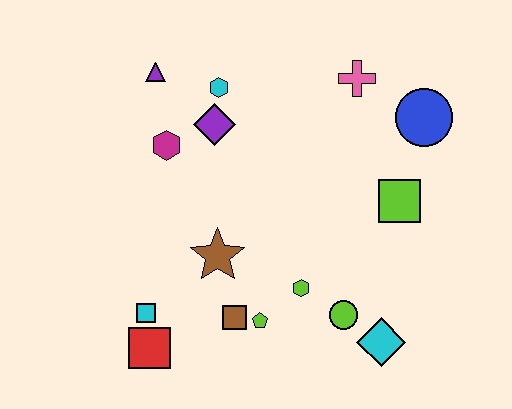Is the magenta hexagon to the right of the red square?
Yes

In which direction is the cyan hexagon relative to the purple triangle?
The cyan hexagon is to the right of the purple triangle.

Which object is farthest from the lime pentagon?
The purple triangle is farthest from the lime pentagon.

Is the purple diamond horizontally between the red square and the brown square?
Yes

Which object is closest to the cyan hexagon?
The purple diamond is closest to the cyan hexagon.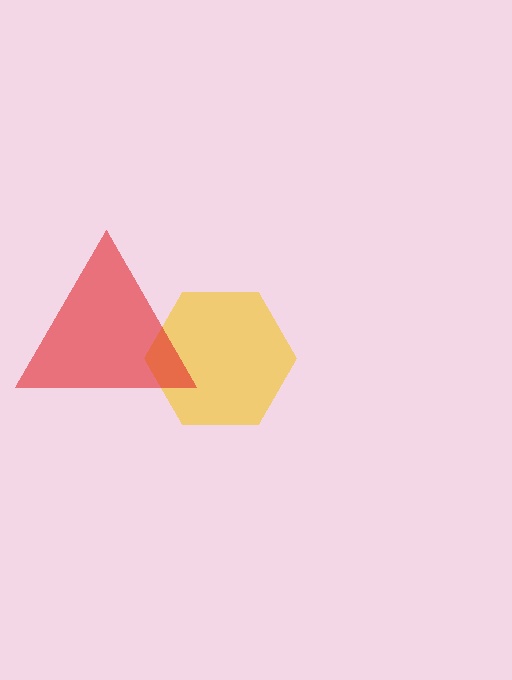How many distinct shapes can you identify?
There are 2 distinct shapes: a yellow hexagon, a red triangle.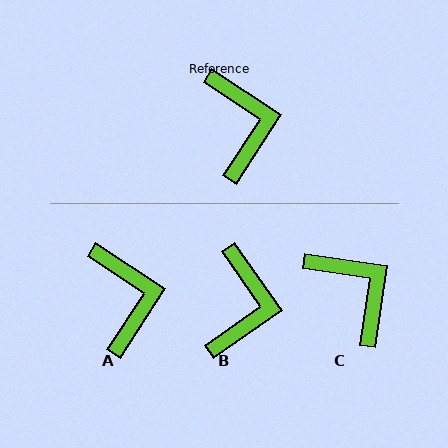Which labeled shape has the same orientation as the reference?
A.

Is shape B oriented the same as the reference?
No, it is off by about 22 degrees.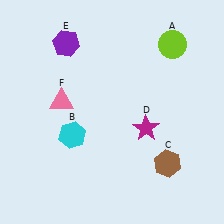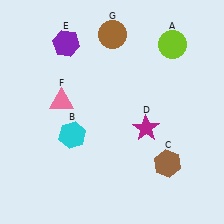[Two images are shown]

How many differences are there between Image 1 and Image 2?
There is 1 difference between the two images.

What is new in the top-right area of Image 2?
A brown circle (G) was added in the top-right area of Image 2.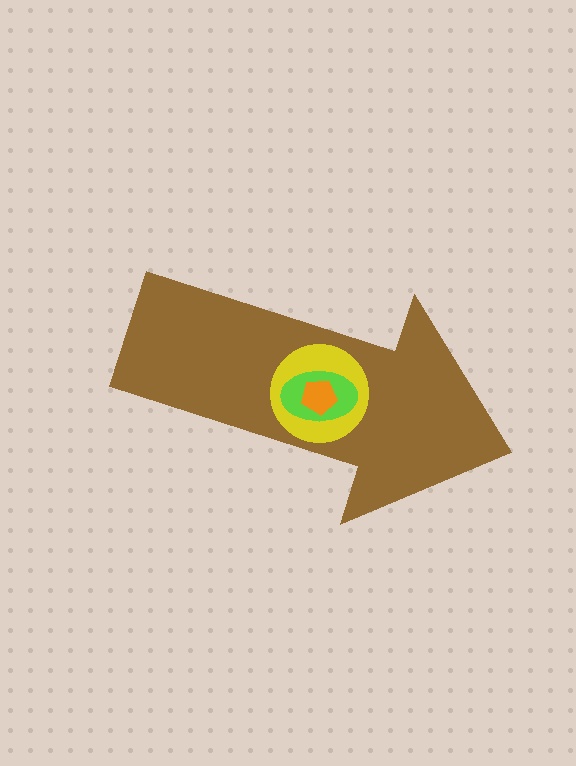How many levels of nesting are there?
4.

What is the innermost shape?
The orange pentagon.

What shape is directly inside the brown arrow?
The yellow circle.